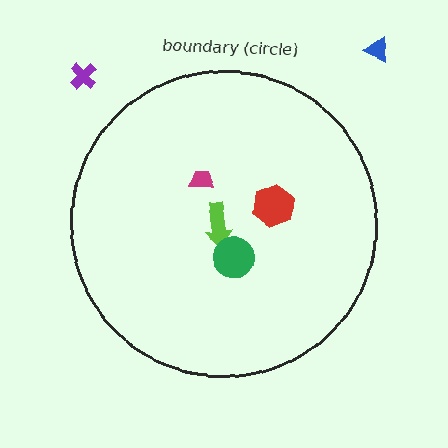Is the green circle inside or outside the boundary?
Inside.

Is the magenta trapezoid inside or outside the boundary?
Inside.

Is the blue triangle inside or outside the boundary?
Outside.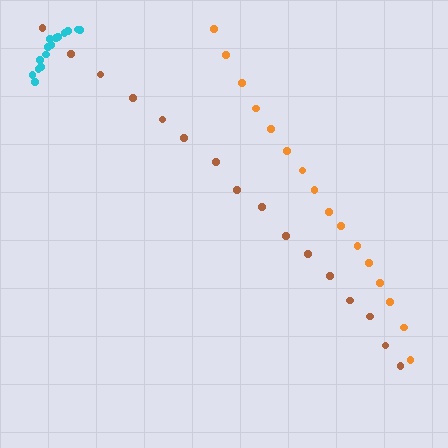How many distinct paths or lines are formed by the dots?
There are 3 distinct paths.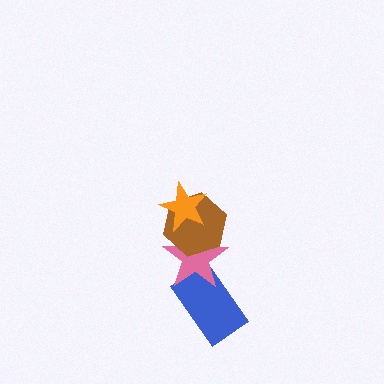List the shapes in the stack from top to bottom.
From top to bottom: the orange star, the brown hexagon, the pink star, the blue rectangle.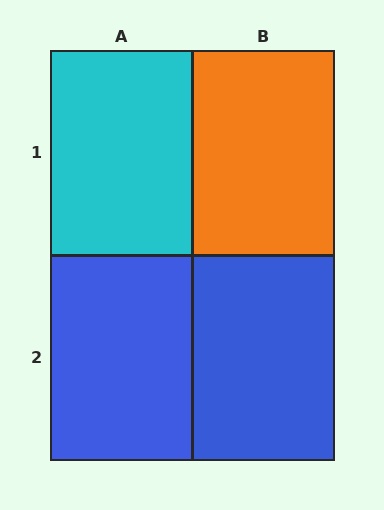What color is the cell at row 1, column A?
Cyan.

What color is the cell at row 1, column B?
Orange.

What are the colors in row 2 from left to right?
Blue, blue.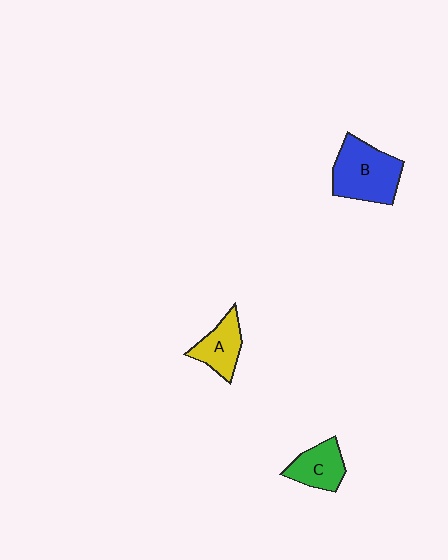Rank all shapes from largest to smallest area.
From largest to smallest: B (blue), A (yellow), C (green).